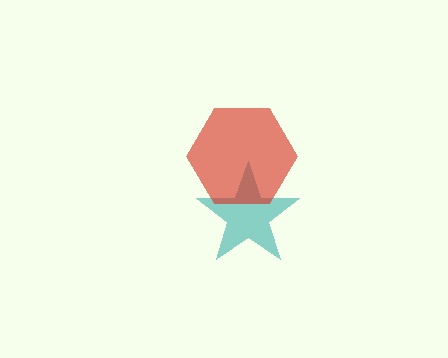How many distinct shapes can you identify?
There are 2 distinct shapes: a teal star, a red hexagon.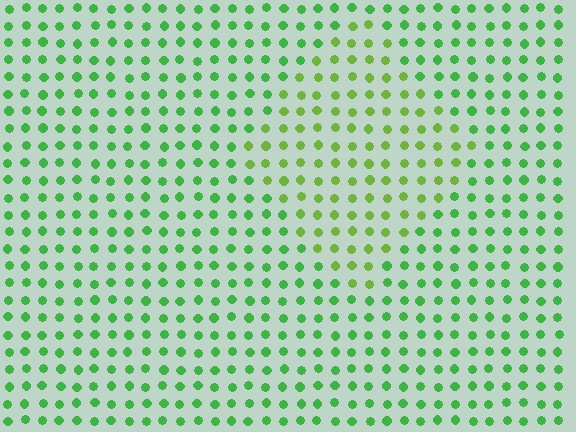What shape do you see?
I see a diamond.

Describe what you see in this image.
The image is filled with small green elements in a uniform arrangement. A diamond-shaped region is visible where the elements are tinted to a slightly different hue, forming a subtle color boundary.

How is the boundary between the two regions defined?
The boundary is defined purely by a slight shift in hue (about 29 degrees). Spacing, size, and orientation are identical on both sides.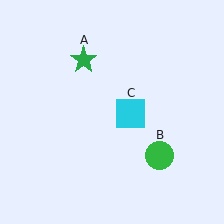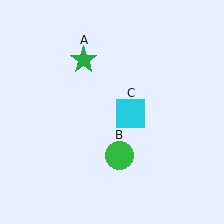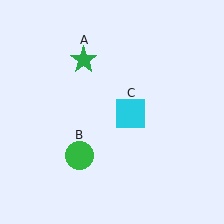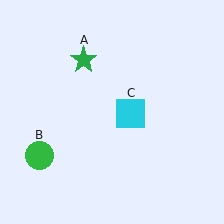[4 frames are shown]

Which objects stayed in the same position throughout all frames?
Green star (object A) and cyan square (object C) remained stationary.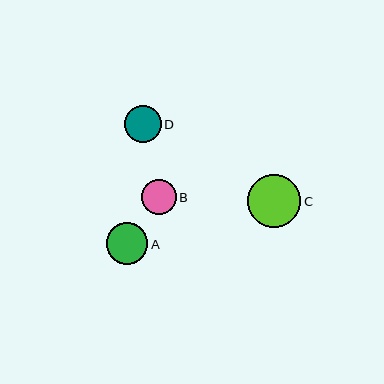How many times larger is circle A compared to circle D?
Circle A is approximately 1.1 times the size of circle D.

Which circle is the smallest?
Circle B is the smallest with a size of approximately 35 pixels.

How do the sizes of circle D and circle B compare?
Circle D and circle B are approximately the same size.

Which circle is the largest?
Circle C is the largest with a size of approximately 53 pixels.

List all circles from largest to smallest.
From largest to smallest: C, A, D, B.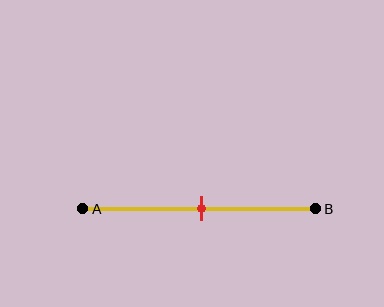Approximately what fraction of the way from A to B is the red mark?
The red mark is approximately 50% of the way from A to B.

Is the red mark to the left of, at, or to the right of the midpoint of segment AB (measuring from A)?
The red mark is approximately at the midpoint of segment AB.